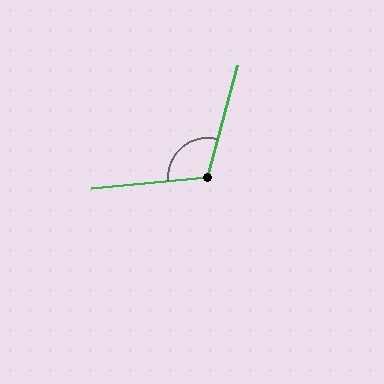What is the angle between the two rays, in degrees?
Approximately 110 degrees.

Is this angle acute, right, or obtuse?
It is obtuse.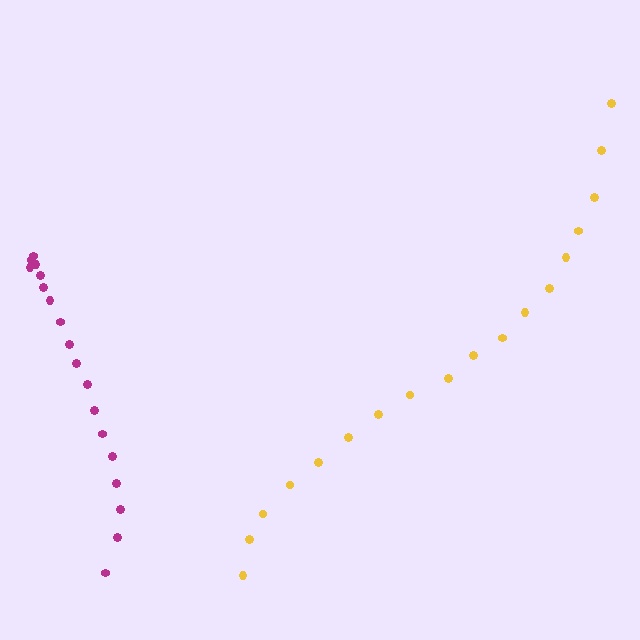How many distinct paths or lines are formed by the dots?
There are 2 distinct paths.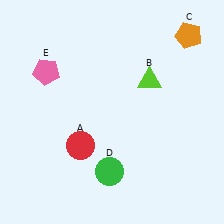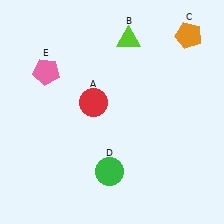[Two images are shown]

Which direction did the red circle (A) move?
The red circle (A) moved up.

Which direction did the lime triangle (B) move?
The lime triangle (B) moved up.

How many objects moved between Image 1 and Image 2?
2 objects moved between the two images.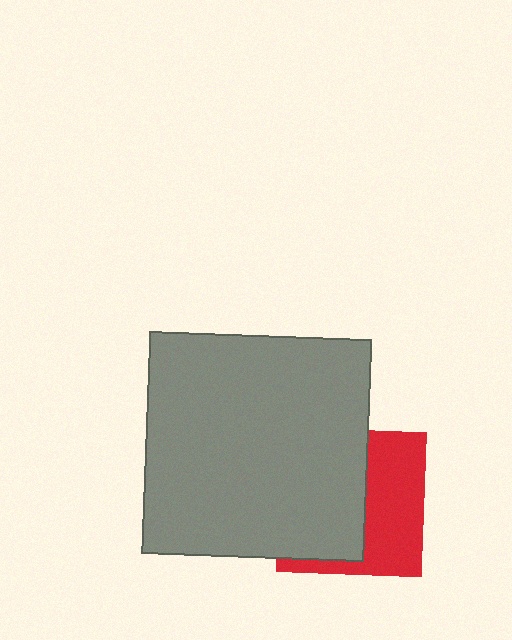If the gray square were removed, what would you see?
You would see the complete red square.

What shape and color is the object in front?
The object in front is a gray square.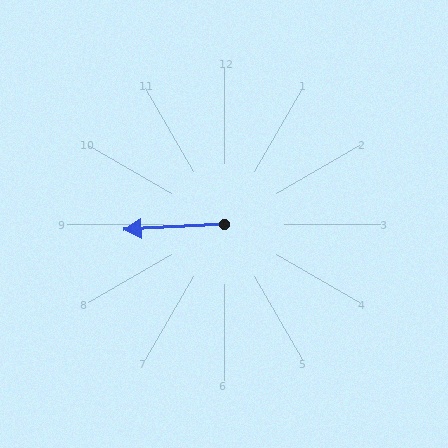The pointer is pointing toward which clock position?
Roughly 9 o'clock.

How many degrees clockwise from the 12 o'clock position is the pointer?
Approximately 267 degrees.